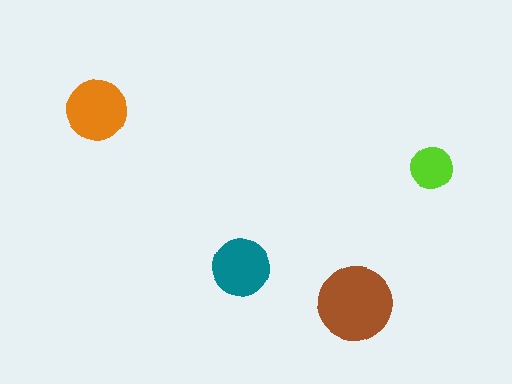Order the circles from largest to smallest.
the brown one, the orange one, the teal one, the lime one.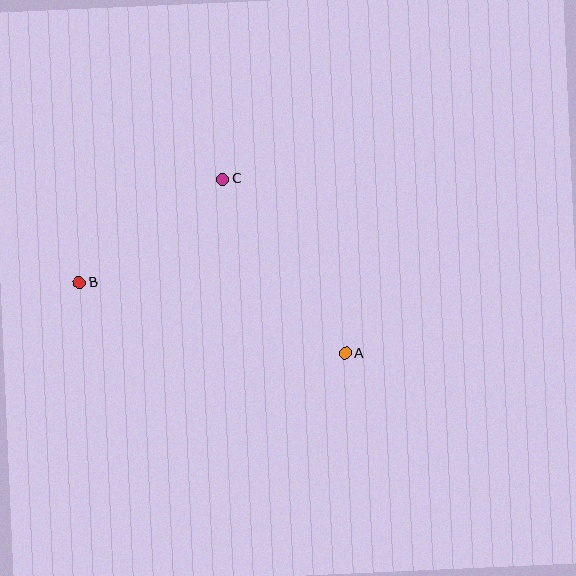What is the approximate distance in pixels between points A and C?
The distance between A and C is approximately 213 pixels.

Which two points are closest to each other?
Points B and C are closest to each other.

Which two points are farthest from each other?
Points A and B are farthest from each other.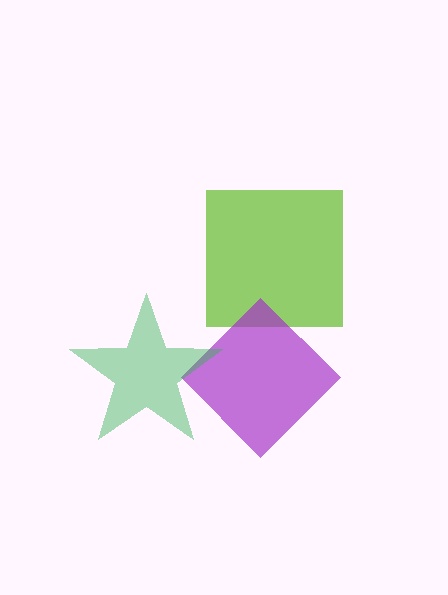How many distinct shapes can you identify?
There are 3 distinct shapes: a lime square, a purple diamond, a green star.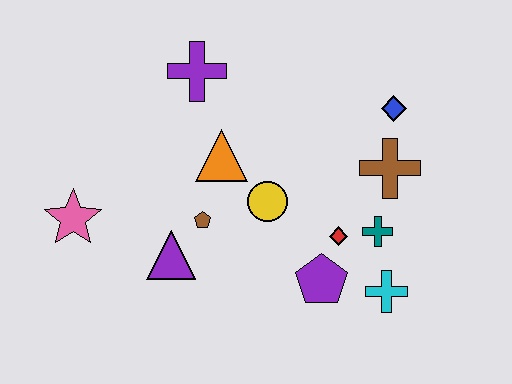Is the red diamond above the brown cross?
No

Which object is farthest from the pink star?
The blue diamond is farthest from the pink star.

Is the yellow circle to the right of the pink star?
Yes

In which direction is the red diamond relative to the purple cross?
The red diamond is below the purple cross.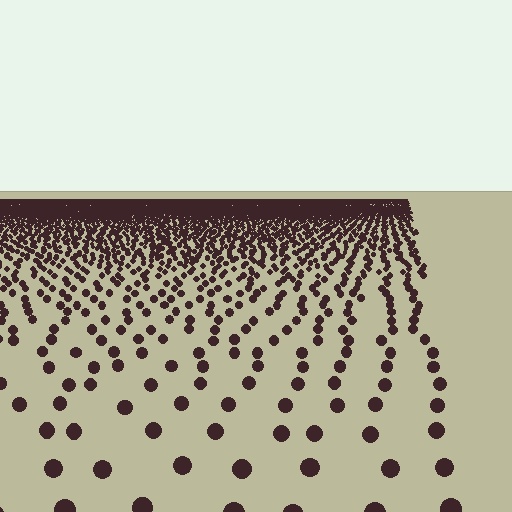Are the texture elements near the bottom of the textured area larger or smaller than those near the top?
Larger. Near the bottom, elements are closer to the viewer and appear at a bigger on-screen size.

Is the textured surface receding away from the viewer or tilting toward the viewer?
The surface is receding away from the viewer. Texture elements get smaller and denser toward the top.